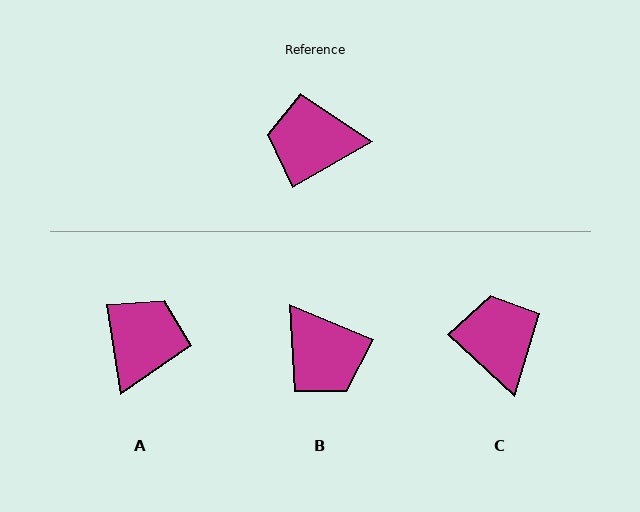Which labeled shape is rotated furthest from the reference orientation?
B, about 128 degrees away.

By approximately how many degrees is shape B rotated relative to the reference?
Approximately 128 degrees counter-clockwise.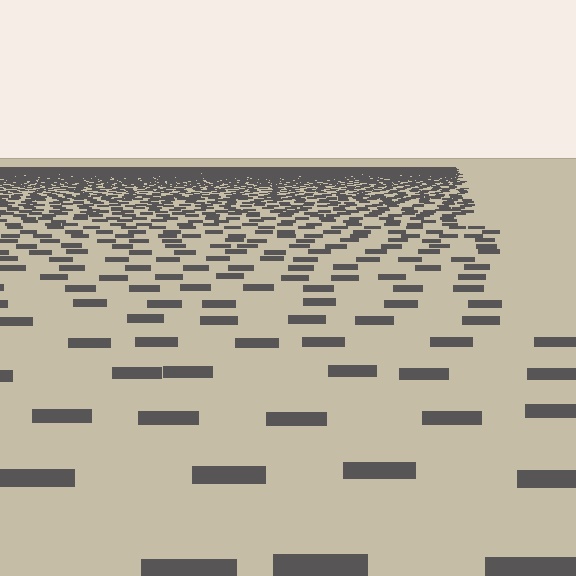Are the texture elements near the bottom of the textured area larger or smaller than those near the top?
Larger. Near the bottom, elements are closer to the viewer and appear at a bigger on-screen size.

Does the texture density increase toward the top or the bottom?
Density increases toward the top.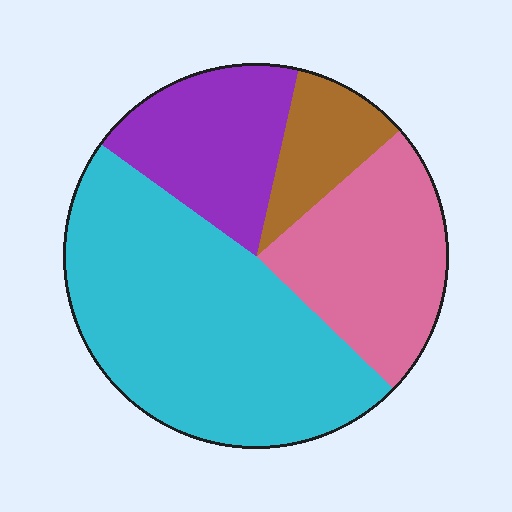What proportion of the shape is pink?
Pink covers around 25% of the shape.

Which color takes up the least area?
Brown, at roughly 10%.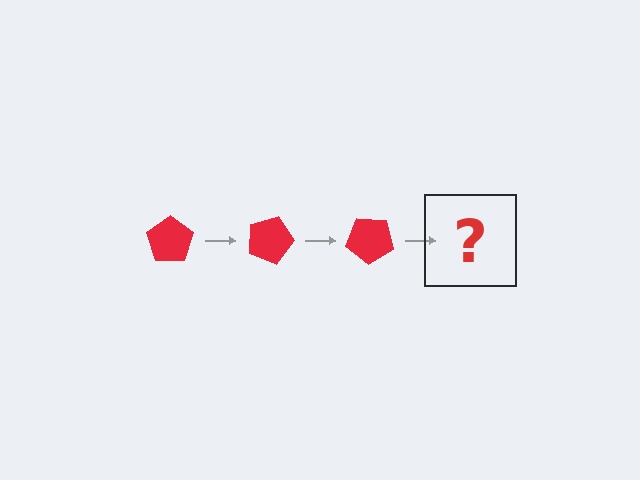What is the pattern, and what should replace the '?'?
The pattern is that the pentagon rotates 20 degrees each step. The '?' should be a red pentagon rotated 60 degrees.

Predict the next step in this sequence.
The next step is a red pentagon rotated 60 degrees.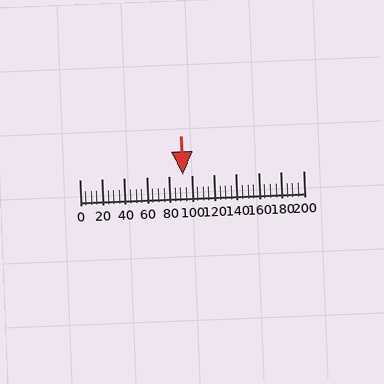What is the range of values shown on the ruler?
The ruler shows values from 0 to 200.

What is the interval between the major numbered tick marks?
The major tick marks are spaced 20 units apart.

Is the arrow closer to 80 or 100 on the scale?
The arrow is closer to 100.